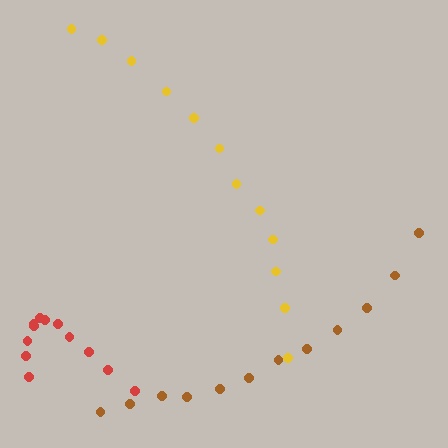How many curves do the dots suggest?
There are 3 distinct paths.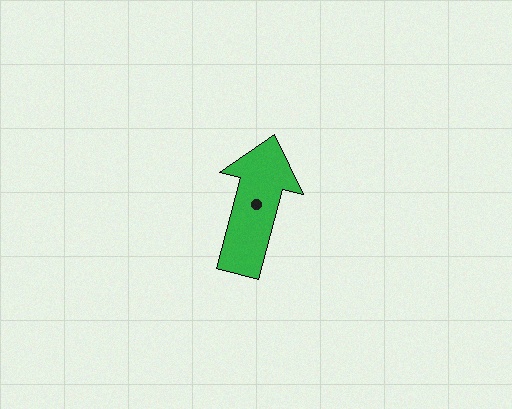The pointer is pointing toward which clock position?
Roughly 1 o'clock.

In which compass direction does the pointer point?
North.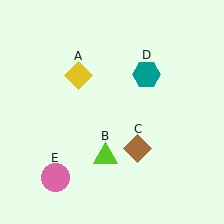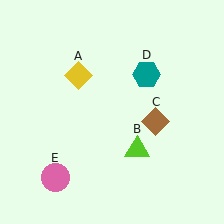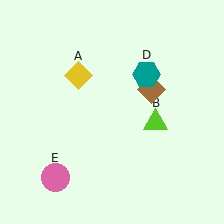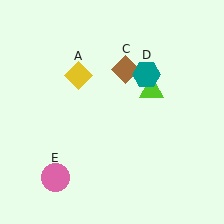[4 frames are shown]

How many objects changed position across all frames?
2 objects changed position: lime triangle (object B), brown diamond (object C).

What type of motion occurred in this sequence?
The lime triangle (object B), brown diamond (object C) rotated counterclockwise around the center of the scene.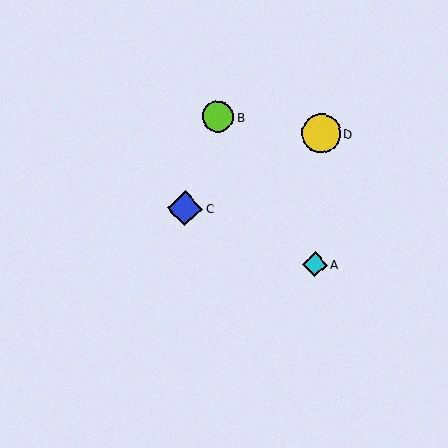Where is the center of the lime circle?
The center of the lime circle is at (218, 117).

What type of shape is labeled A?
Shape A is a cyan diamond.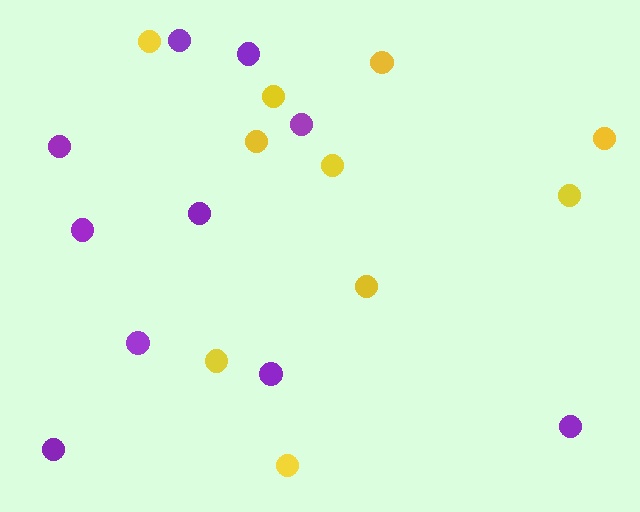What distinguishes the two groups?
There are 2 groups: one group of purple circles (10) and one group of yellow circles (10).